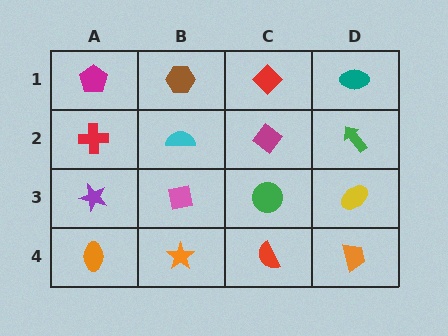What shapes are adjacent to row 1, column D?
A green arrow (row 2, column D), a red diamond (row 1, column C).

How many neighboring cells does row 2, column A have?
3.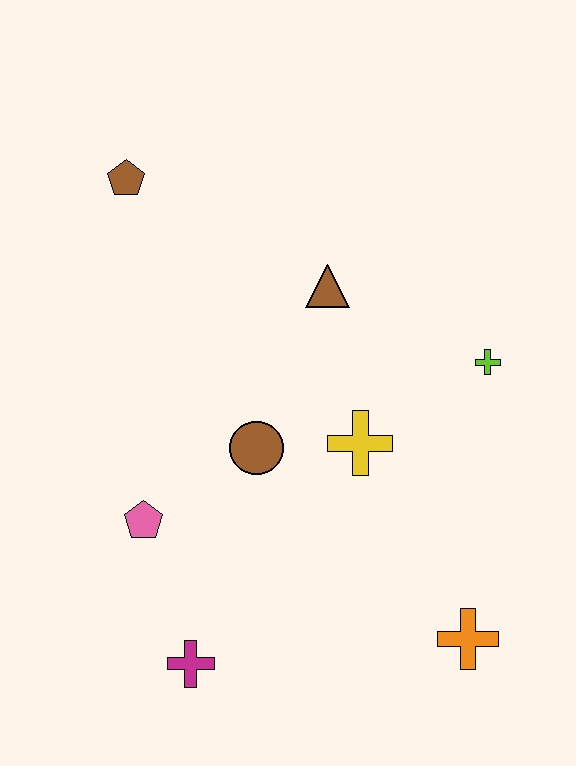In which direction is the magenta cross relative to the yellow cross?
The magenta cross is below the yellow cross.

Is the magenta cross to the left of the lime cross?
Yes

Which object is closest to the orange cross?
The yellow cross is closest to the orange cross.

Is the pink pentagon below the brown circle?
Yes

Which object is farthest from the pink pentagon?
The lime cross is farthest from the pink pentagon.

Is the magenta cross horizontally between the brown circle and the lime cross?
No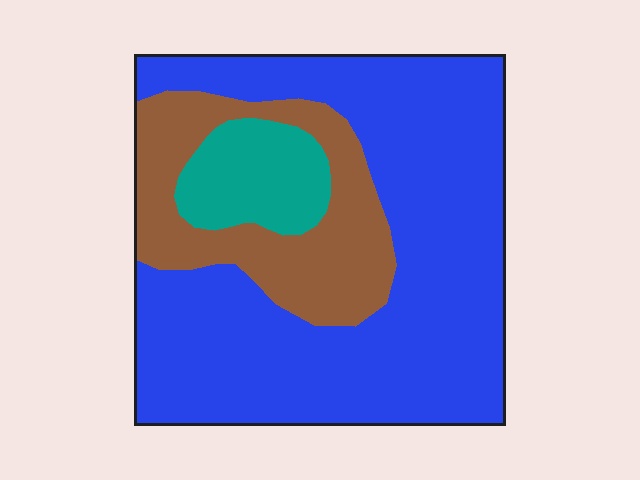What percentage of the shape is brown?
Brown covers 23% of the shape.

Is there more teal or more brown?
Brown.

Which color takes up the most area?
Blue, at roughly 65%.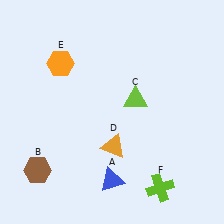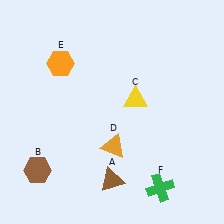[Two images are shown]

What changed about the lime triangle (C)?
In Image 1, C is lime. In Image 2, it changed to yellow.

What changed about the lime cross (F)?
In Image 1, F is lime. In Image 2, it changed to green.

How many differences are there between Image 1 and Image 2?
There are 3 differences between the two images.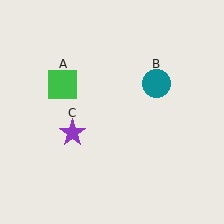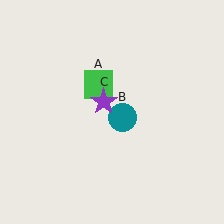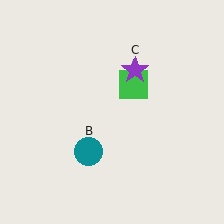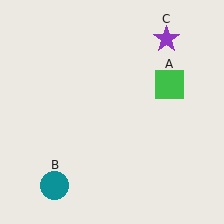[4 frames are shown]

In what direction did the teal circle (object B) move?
The teal circle (object B) moved down and to the left.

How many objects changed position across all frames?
3 objects changed position: green square (object A), teal circle (object B), purple star (object C).